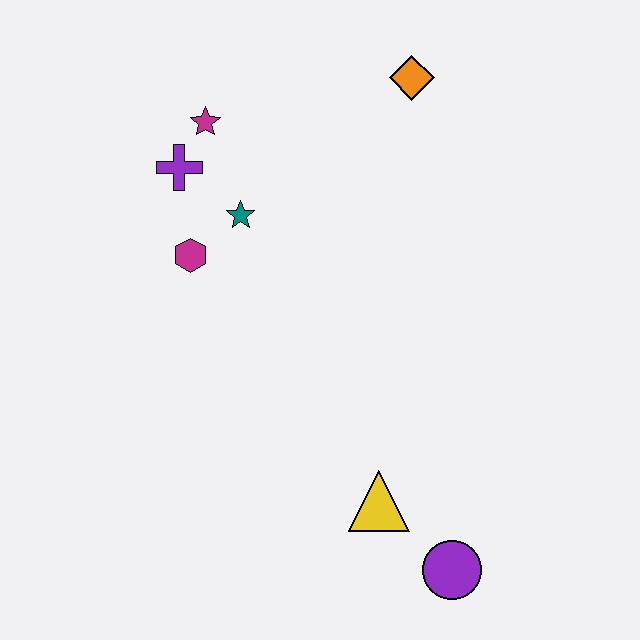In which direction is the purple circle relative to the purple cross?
The purple circle is below the purple cross.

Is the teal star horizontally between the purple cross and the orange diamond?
Yes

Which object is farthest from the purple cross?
The purple circle is farthest from the purple cross.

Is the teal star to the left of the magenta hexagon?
No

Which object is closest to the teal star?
The magenta hexagon is closest to the teal star.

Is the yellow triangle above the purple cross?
No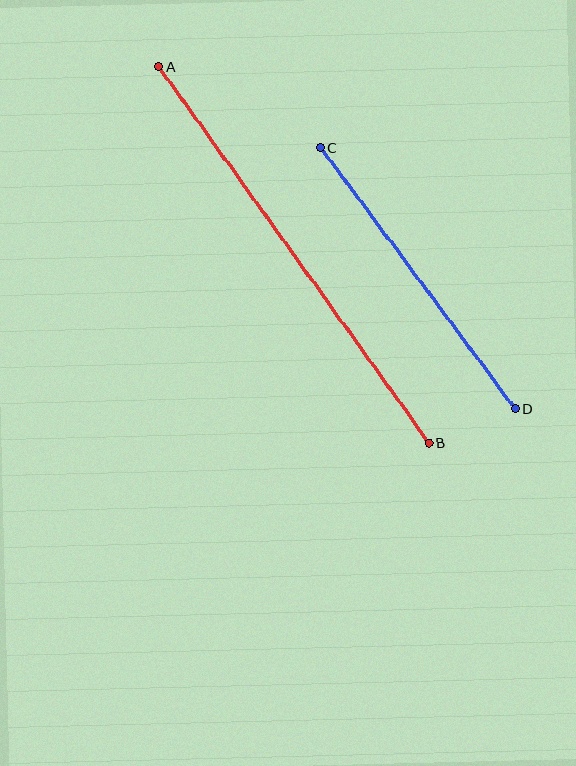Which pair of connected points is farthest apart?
Points A and B are farthest apart.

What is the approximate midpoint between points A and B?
The midpoint is at approximately (294, 255) pixels.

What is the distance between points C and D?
The distance is approximately 326 pixels.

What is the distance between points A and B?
The distance is approximately 463 pixels.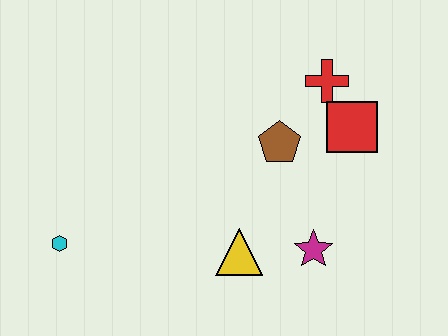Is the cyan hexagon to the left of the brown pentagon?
Yes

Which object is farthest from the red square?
The cyan hexagon is farthest from the red square.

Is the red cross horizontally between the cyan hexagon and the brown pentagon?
No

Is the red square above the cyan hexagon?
Yes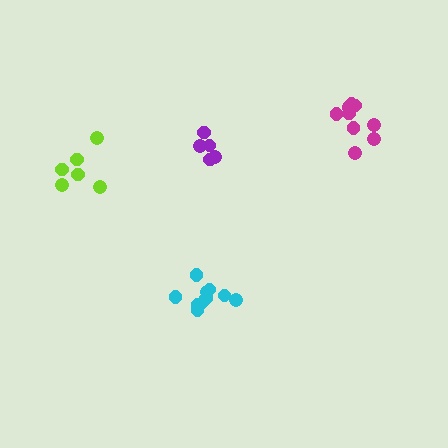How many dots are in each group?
Group 1: 10 dots, Group 2: 5 dots, Group 3: 6 dots, Group 4: 10 dots (31 total).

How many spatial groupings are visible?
There are 4 spatial groupings.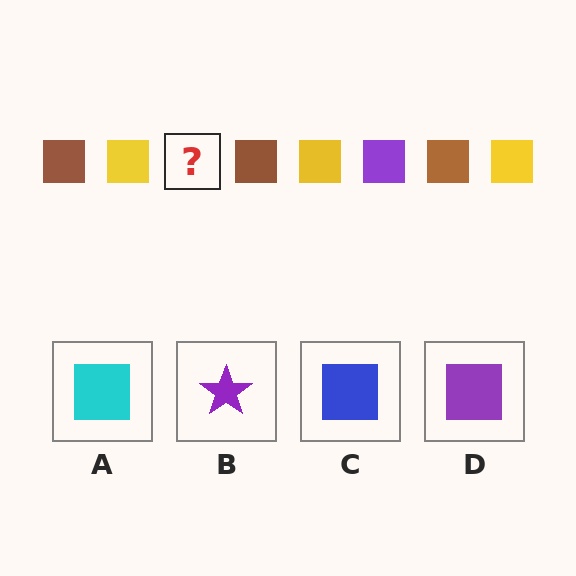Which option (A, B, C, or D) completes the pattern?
D.